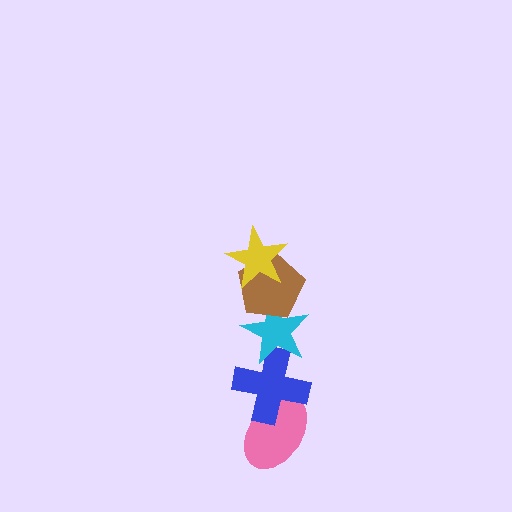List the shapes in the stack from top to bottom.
From top to bottom: the yellow star, the brown pentagon, the cyan star, the blue cross, the pink ellipse.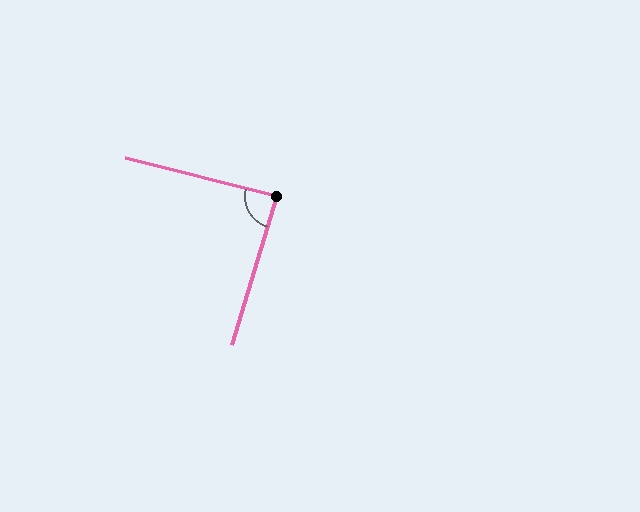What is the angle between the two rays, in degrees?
Approximately 87 degrees.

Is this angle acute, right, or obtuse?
It is approximately a right angle.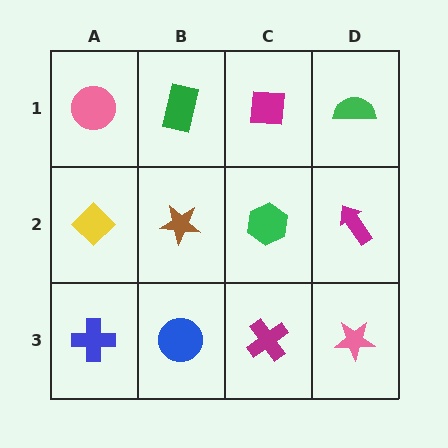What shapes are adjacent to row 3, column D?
A magenta arrow (row 2, column D), a magenta cross (row 3, column C).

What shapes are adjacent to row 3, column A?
A yellow diamond (row 2, column A), a blue circle (row 3, column B).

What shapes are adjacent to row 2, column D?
A green semicircle (row 1, column D), a pink star (row 3, column D), a green hexagon (row 2, column C).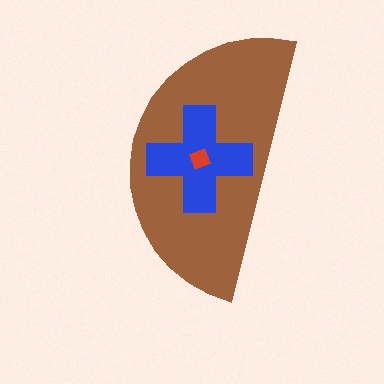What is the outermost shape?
The brown semicircle.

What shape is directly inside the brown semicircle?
The blue cross.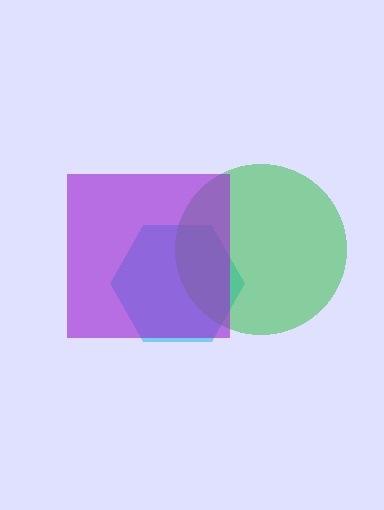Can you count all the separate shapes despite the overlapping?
Yes, there are 3 separate shapes.